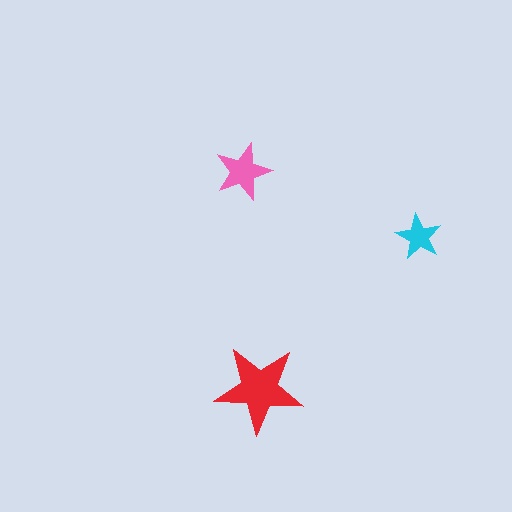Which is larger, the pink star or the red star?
The red one.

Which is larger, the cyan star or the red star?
The red one.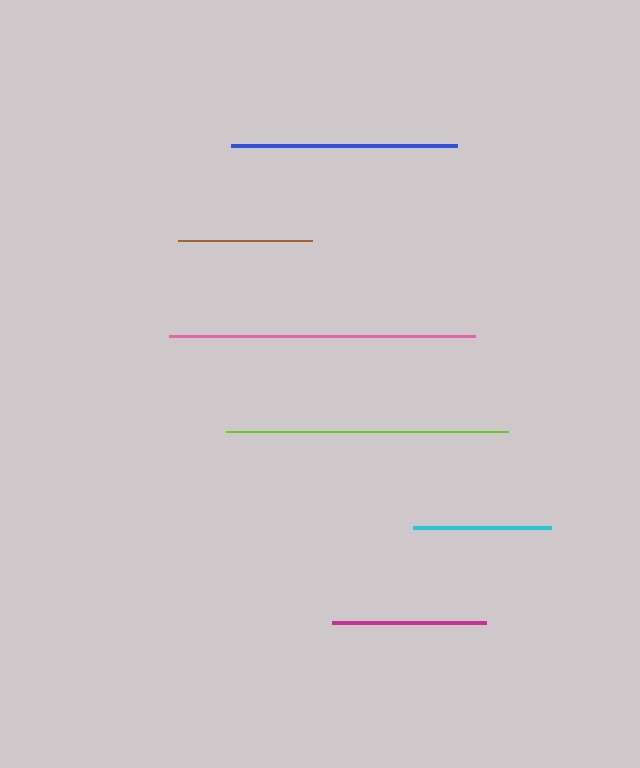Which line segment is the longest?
The pink line is the longest at approximately 306 pixels.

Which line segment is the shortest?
The brown line is the shortest at approximately 133 pixels.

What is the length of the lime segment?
The lime segment is approximately 282 pixels long.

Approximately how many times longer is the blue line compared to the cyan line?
The blue line is approximately 1.6 times the length of the cyan line.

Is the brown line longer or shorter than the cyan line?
The cyan line is longer than the brown line.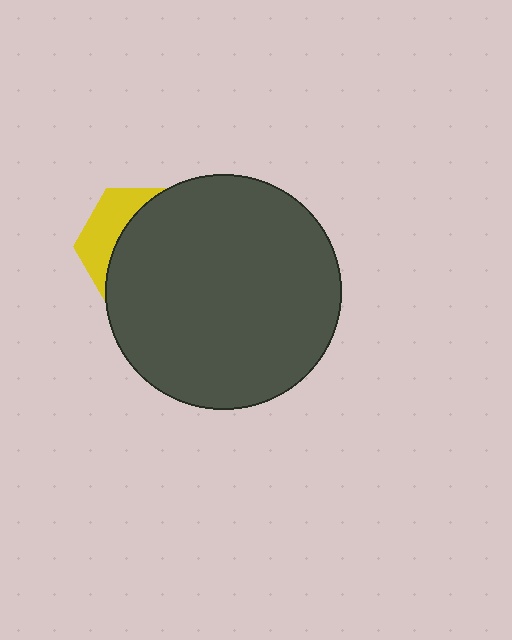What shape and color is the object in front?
The object in front is a dark gray circle.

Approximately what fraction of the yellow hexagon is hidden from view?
Roughly 68% of the yellow hexagon is hidden behind the dark gray circle.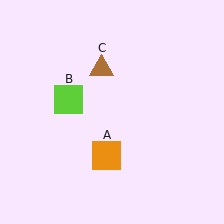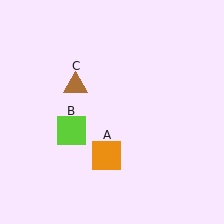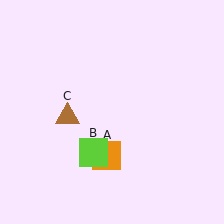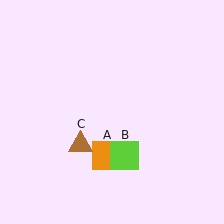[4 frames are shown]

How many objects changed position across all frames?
2 objects changed position: lime square (object B), brown triangle (object C).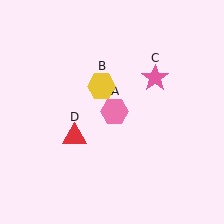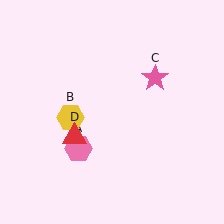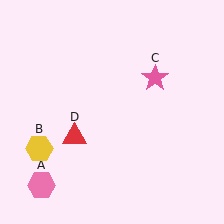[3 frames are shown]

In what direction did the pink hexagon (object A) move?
The pink hexagon (object A) moved down and to the left.